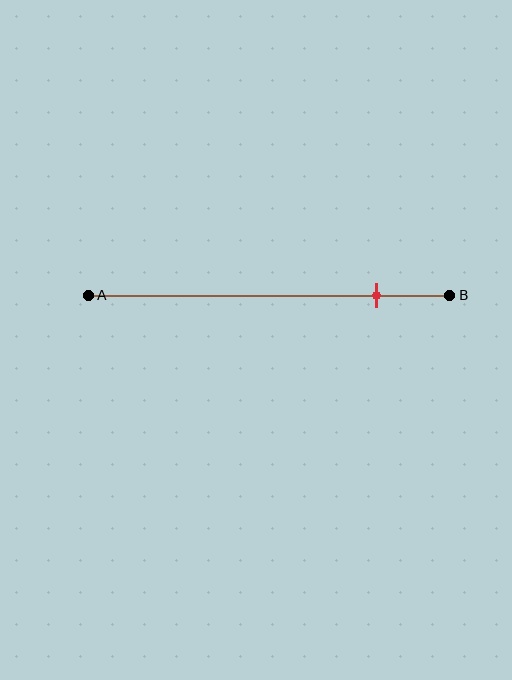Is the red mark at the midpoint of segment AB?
No, the mark is at about 80% from A, not at the 50% midpoint.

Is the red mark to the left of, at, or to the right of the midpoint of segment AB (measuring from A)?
The red mark is to the right of the midpoint of segment AB.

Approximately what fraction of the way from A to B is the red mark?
The red mark is approximately 80% of the way from A to B.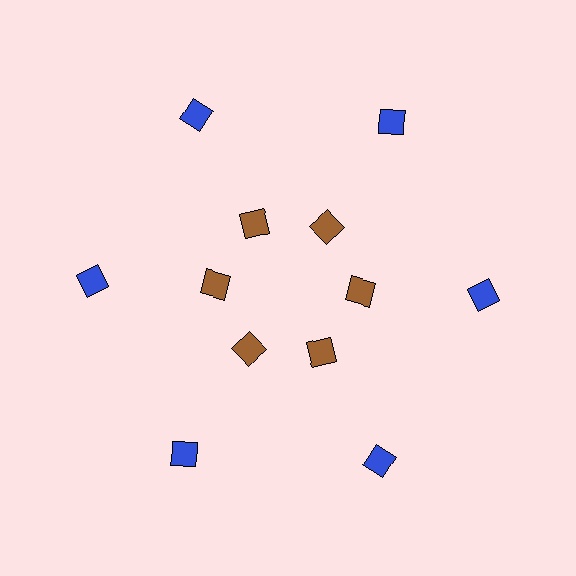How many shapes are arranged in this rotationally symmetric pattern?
There are 12 shapes, arranged in 6 groups of 2.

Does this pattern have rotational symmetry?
Yes, this pattern has 6-fold rotational symmetry. It looks the same after rotating 60 degrees around the center.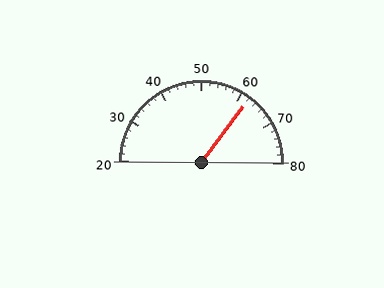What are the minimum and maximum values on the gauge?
The gauge ranges from 20 to 80.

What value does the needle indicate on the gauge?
The needle indicates approximately 62.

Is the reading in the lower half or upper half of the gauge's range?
The reading is in the upper half of the range (20 to 80).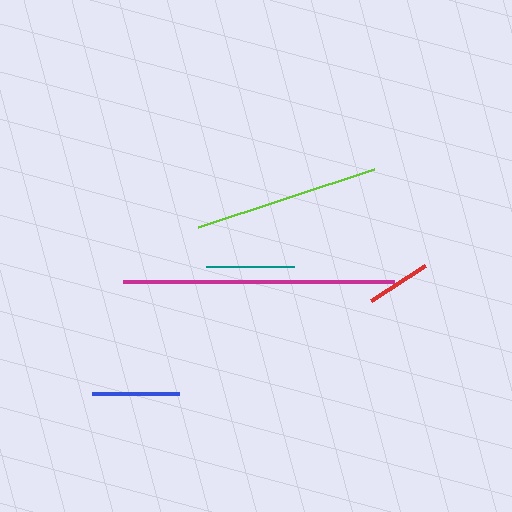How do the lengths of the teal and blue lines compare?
The teal and blue lines are approximately the same length.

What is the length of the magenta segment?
The magenta segment is approximately 271 pixels long.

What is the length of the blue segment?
The blue segment is approximately 87 pixels long.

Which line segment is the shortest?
The red line is the shortest at approximately 65 pixels.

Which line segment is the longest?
The magenta line is the longest at approximately 271 pixels.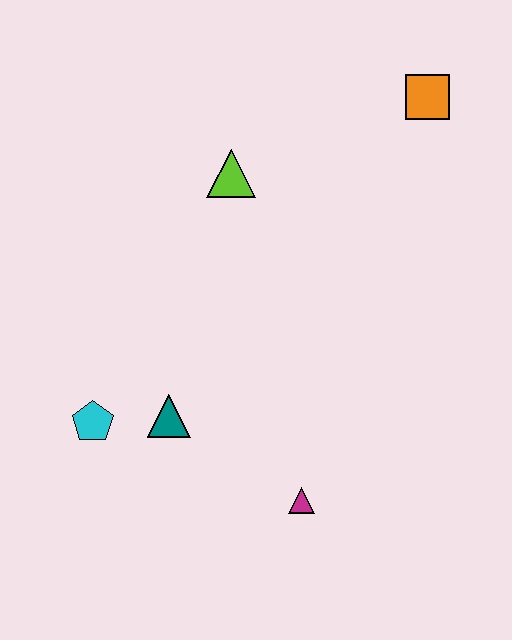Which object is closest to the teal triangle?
The cyan pentagon is closest to the teal triangle.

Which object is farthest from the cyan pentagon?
The orange square is farthest from the cyan pentagon.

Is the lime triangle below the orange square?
Yes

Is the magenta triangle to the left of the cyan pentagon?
No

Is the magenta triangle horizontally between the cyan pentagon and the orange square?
Yes